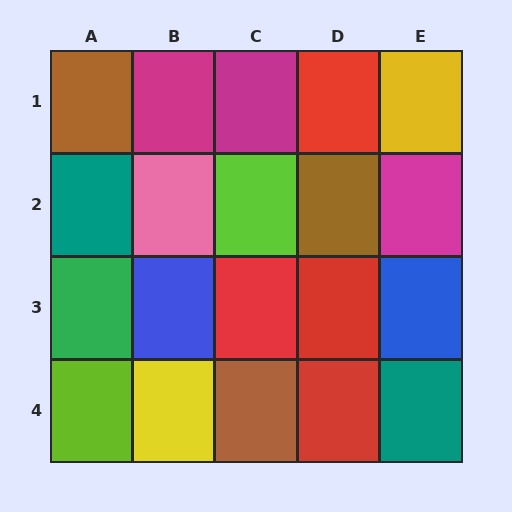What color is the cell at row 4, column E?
Teal.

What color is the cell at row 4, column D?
Red.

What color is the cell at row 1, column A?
Brown.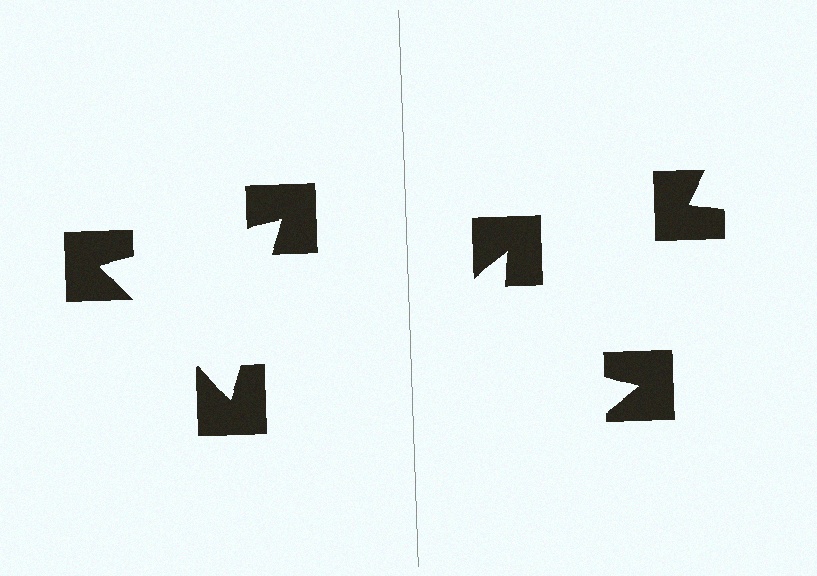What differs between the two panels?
The notched squares are positioned identically on both sides; only the wedge orientations differ. On the left they align to a triangle; on the right they are misaligned.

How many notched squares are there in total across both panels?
6 — 3 on each side.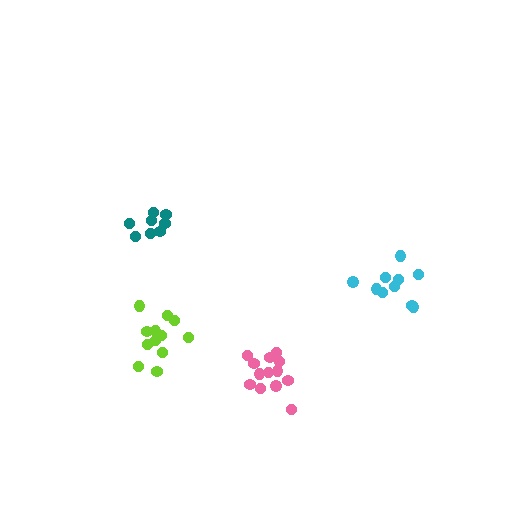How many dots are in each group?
Group 1: 10 dots, Group 2: 13 dots, Group 3: 12 dots, Group 4: 8 dots (43 total).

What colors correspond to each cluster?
The clusters are colored: cyan, pink, lime, teal.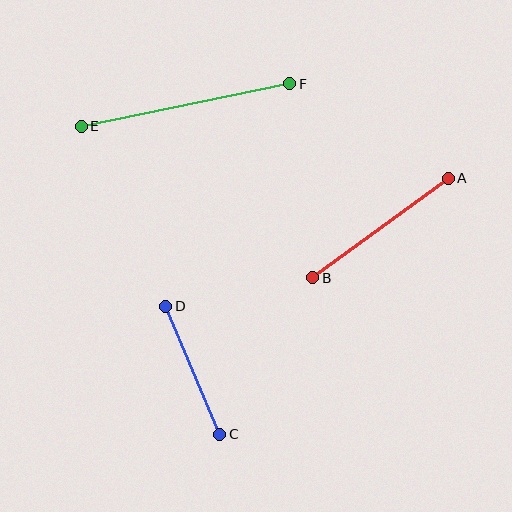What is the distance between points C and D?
The distance is approximately 139 pixels.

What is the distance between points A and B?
The distance is approximately 168 pixels.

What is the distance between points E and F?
The distance is approximately 213 pixels.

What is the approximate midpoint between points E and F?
The midpoint is at approximately (186, 105) pixels.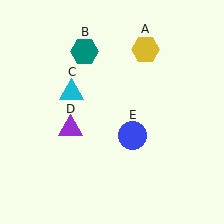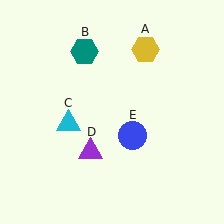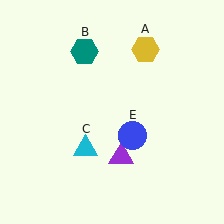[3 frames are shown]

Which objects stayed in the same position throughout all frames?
Yellow hexagon (object A) and teal hexagon (object B) and blue circle (object E) remained stationary.